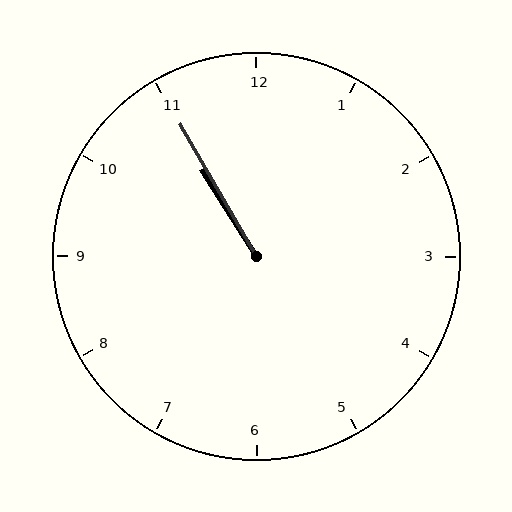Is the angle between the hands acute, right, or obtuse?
It is acute.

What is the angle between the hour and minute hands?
Approximately 2 degrees.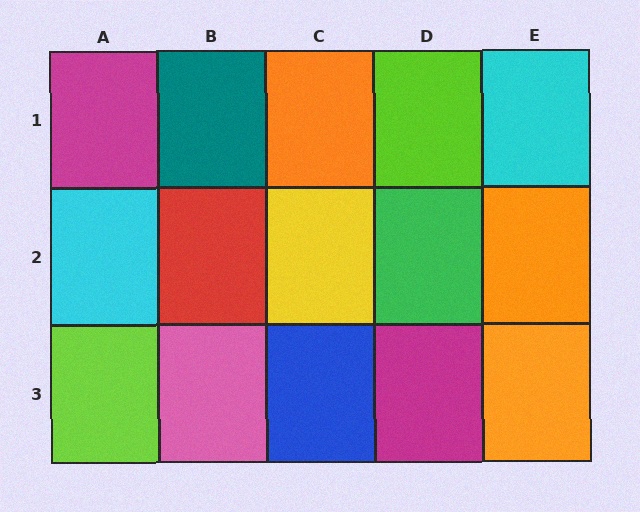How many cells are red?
1 cell is red.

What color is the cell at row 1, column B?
Teal.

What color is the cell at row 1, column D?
Lime.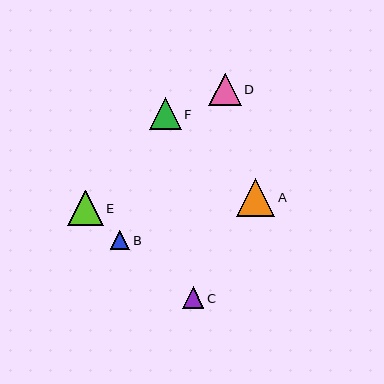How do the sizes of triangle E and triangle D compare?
Triangle E and triangle D are approximately the same size.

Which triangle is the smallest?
Triangle B is the smallest with a size of approximately 20 pixels.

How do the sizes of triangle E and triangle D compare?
Triangle E and triangle D are approximately the same size.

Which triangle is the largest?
Triangle A is the largest with a size of approximately 38 pixels.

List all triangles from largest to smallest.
From largest to smallest: A, E, D, F, C, B.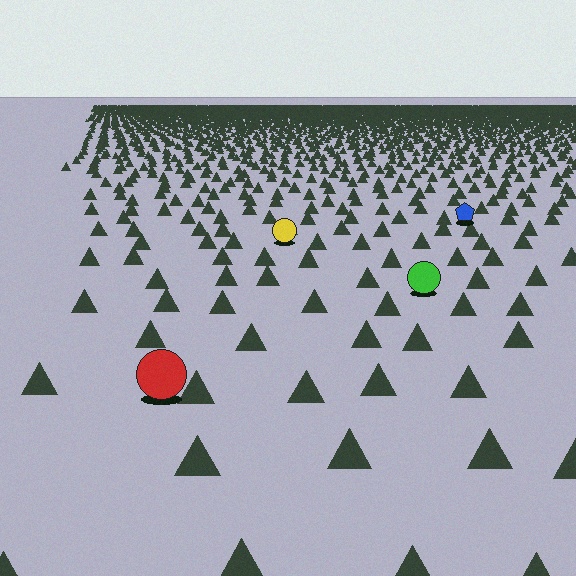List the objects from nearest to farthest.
From nearest to farthest: the red circle, the green circle, the yellow circle, the blue pentagon.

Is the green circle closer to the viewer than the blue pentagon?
Yes. The green circle is closer — you can tell from the texture gradient: the ground texture is coarser near it.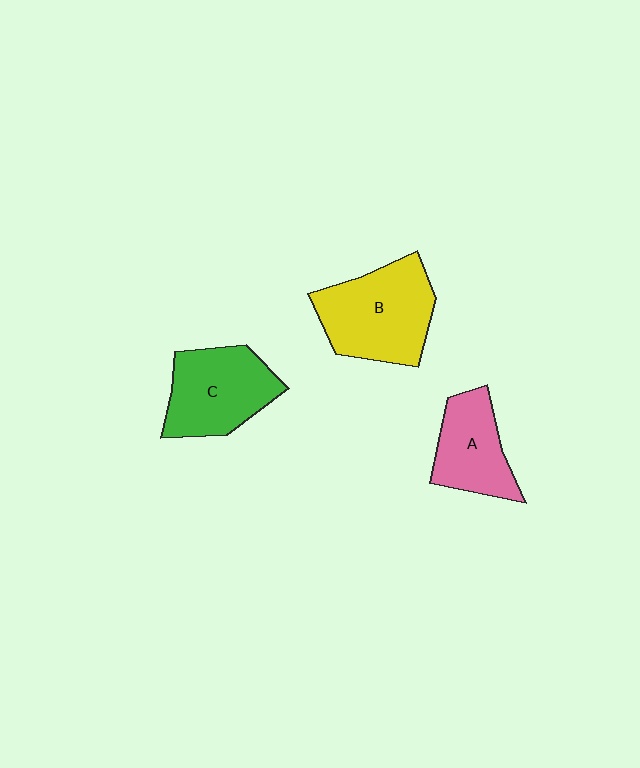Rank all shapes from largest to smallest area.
From largest to smallest: B (yellow), C (green), A (pink).